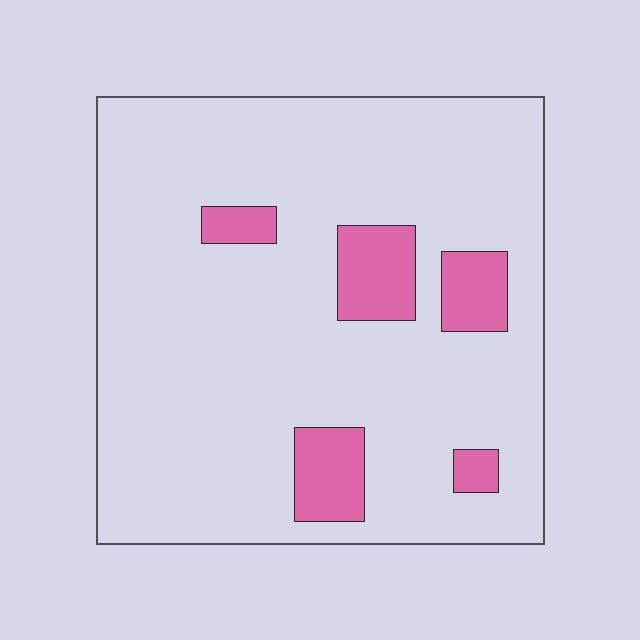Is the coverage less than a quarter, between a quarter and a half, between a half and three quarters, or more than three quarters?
Less than a quarter.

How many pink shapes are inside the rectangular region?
5.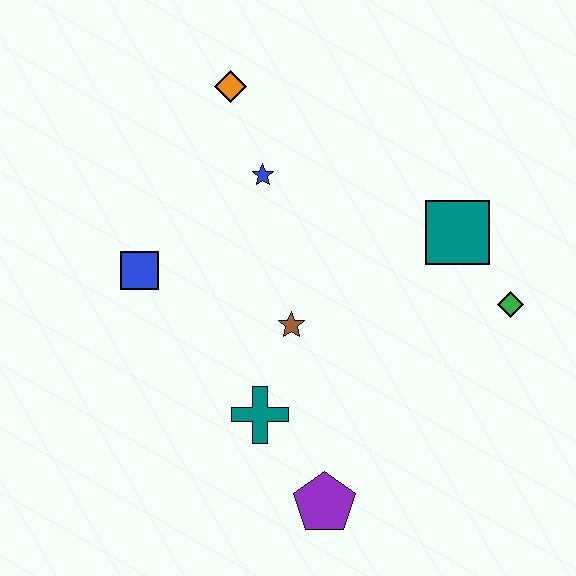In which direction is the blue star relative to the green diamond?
The blue star is to the left of the green diamond.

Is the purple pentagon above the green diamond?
No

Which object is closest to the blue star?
The orange diamond is closest to the blue star.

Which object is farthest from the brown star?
The orange diamond is farthest from the brown star.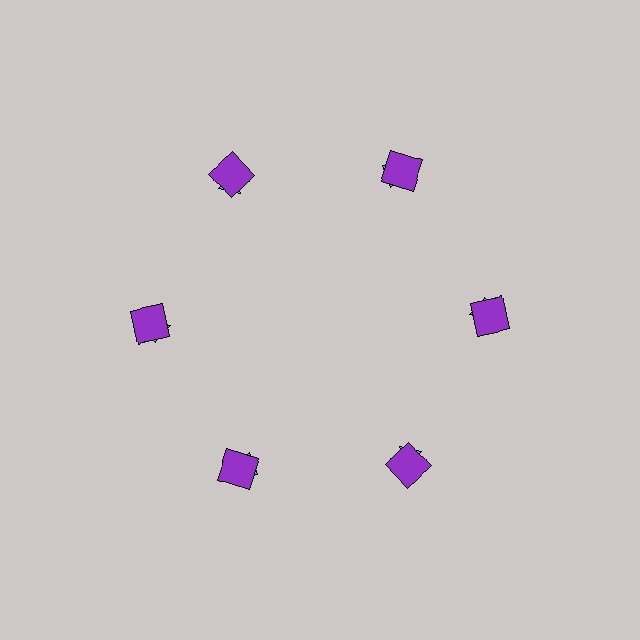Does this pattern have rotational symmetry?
Yes, this pattern has 6-fold rotational symmetry. It looks the same after rotating 60 degrees around the center.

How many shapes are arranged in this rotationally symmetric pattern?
There are 12 shapes, arranged in 6 groups of 2.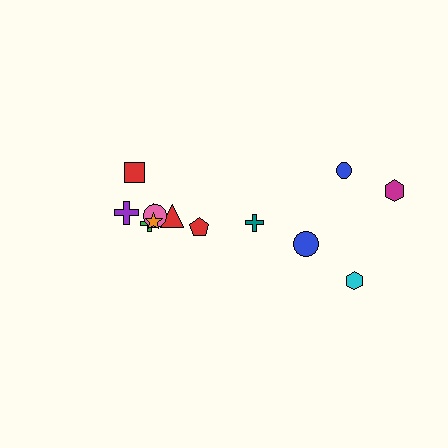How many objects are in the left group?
There are 8 objects.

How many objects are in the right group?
There are 5 objects.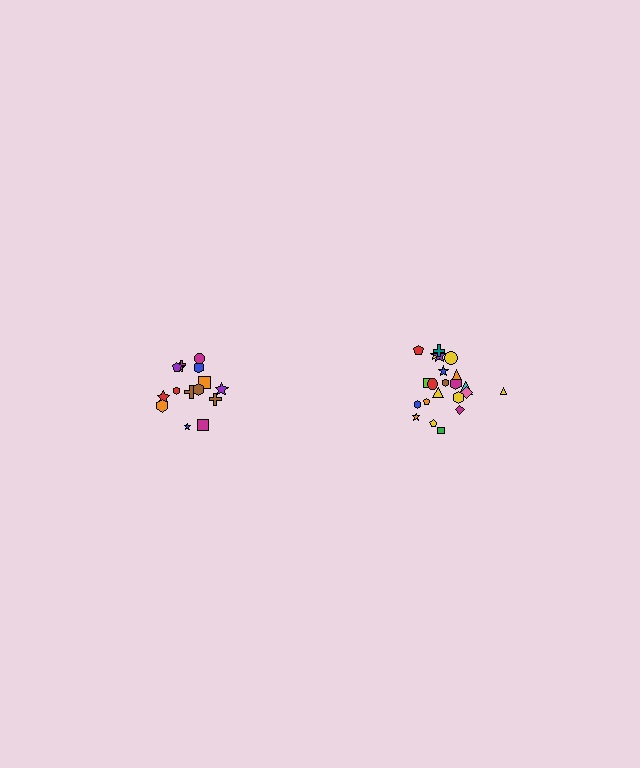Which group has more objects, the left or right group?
The right group.